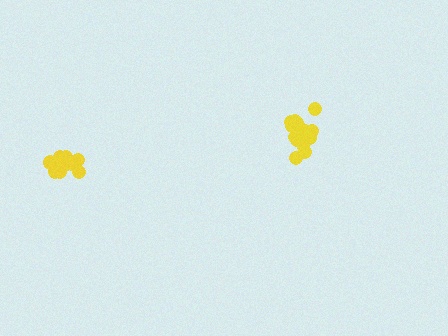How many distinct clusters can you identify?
There are 2 distinct clusters.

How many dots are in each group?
Group 1: 12 dots, Group 2: 16 dots (28 total).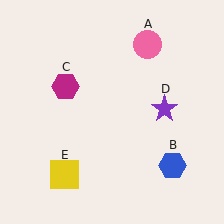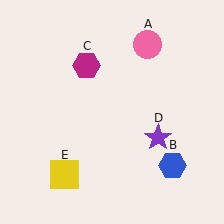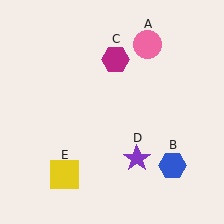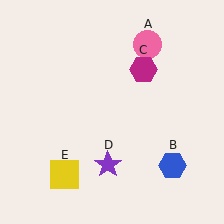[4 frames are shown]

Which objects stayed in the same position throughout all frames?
Pink circle (object A) and blue hexagon (object B) and yellow square (object E) remained stationary.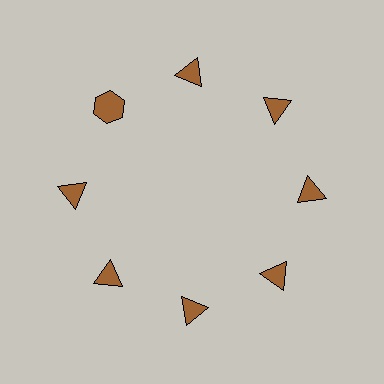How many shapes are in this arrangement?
There are 8 shapes arranged in a ring pattern.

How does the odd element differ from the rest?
It has a different shape: hexagon instead of triangle.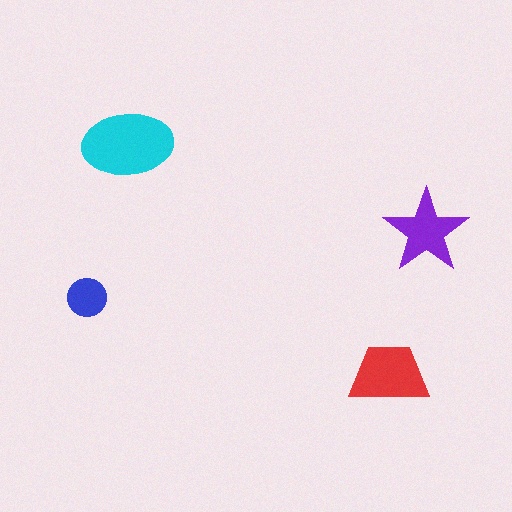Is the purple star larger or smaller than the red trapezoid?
Smaller.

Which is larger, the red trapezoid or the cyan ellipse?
The cyan ellipse.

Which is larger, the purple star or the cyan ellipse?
The cyan ellipse.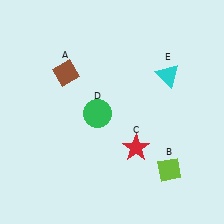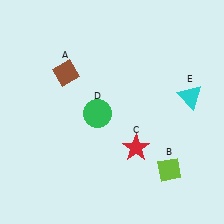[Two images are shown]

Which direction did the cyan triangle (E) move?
The cyan triangle (E) moved right.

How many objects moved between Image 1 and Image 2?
1 object moved between the two images.